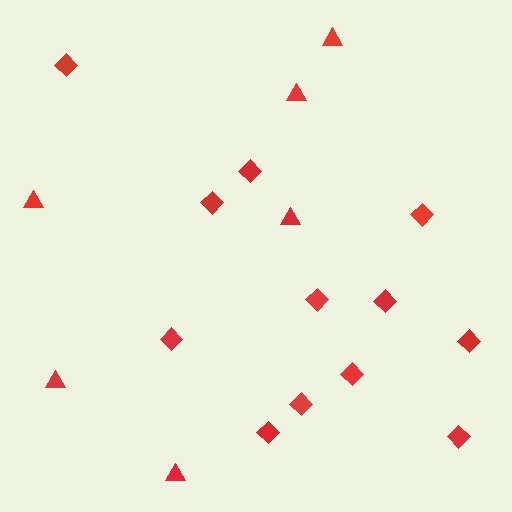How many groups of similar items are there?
There are 2 groups: one group of triangles (6) and one group of diamonds (12).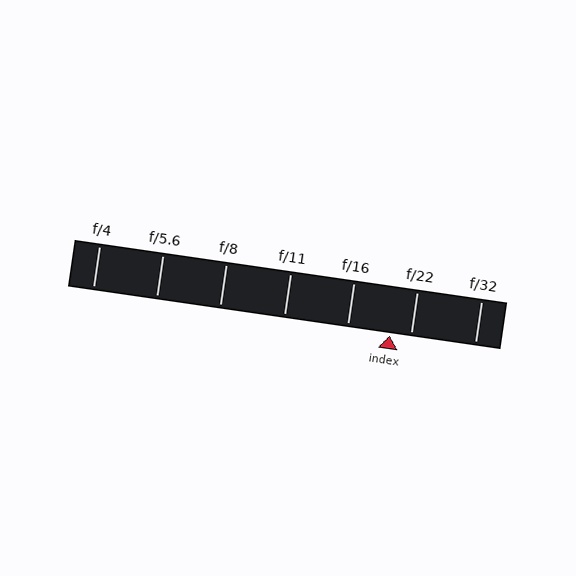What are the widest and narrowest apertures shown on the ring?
The widest aperture shown is f/4 and the narrowest is f/32.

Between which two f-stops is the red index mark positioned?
The index mark is between f/16 and f/22.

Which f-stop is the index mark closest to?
The index mark is closest to f/22.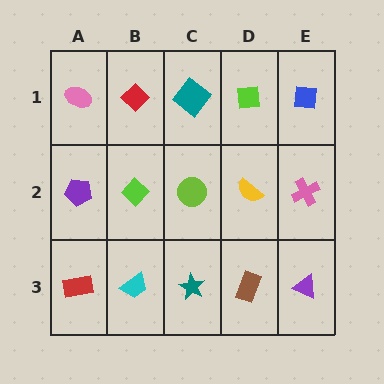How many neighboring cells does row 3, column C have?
3.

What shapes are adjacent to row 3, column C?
A lime circle (row 2, column C), a cyan trapezoid (row 3, column B), a brown rectangle (row 3, column D).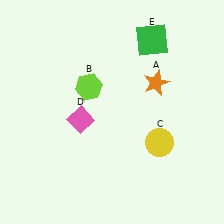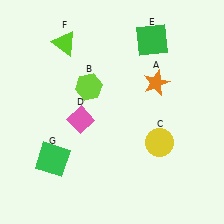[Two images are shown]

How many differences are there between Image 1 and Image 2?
There are 2 differences between the two images.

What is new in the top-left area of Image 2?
A lime triangle (F) was added in the top-left area of Image 2.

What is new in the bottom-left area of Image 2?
A green square (G) was added in the bottom-left area of Image 2.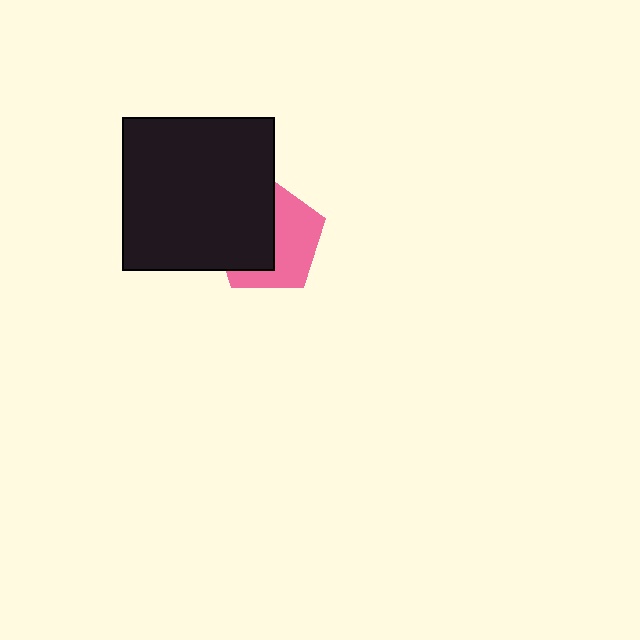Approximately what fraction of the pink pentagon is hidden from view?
Roughly 51% of the pink pentagon is hidden behind the black square.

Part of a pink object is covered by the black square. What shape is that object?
It is a pentagon.